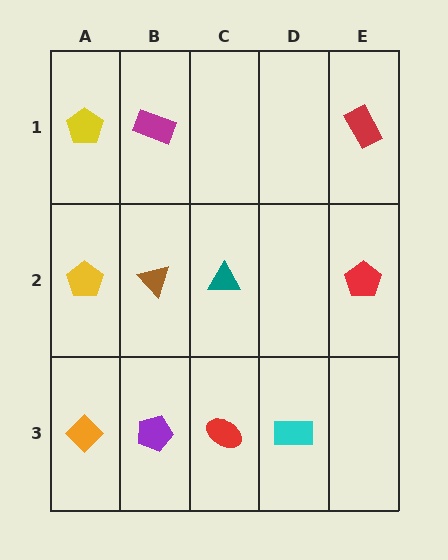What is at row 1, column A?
A yellow pentagon.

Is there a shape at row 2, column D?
No, that cell is empty.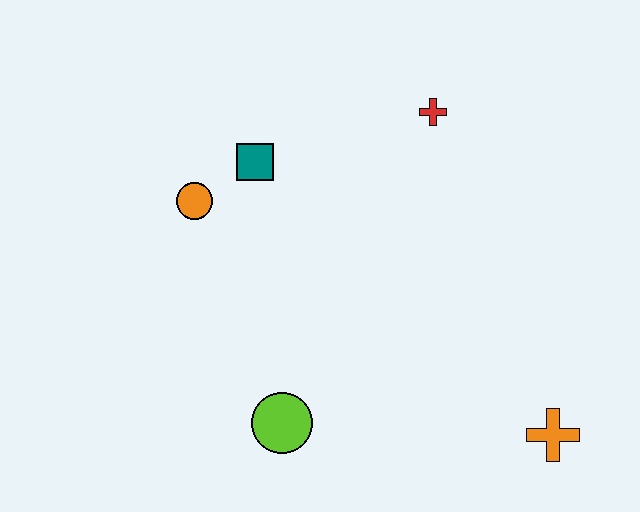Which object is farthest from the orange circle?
The orange cross is farthest from the orange circle.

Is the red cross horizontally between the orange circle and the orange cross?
Yes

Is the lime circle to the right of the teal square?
Yes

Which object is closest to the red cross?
The teal square is closest to the red cross.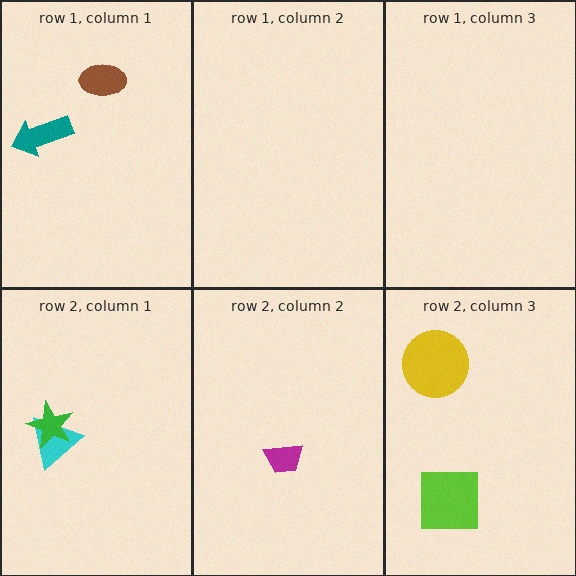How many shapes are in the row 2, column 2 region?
1.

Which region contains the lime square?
The row 2, column 3 region.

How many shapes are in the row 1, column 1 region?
2.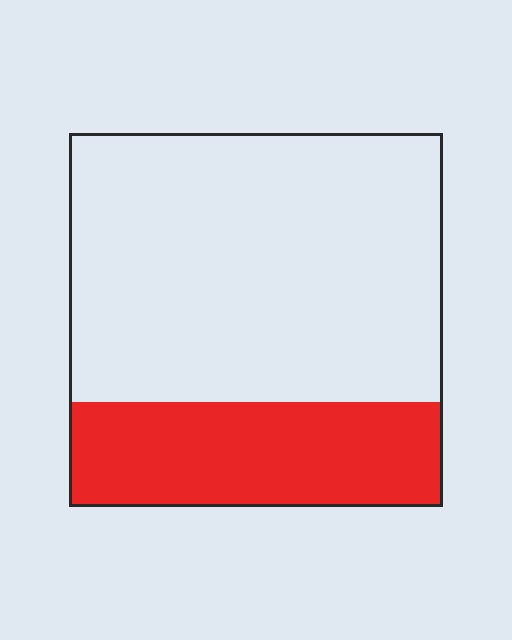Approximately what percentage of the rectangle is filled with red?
Approximately 30%.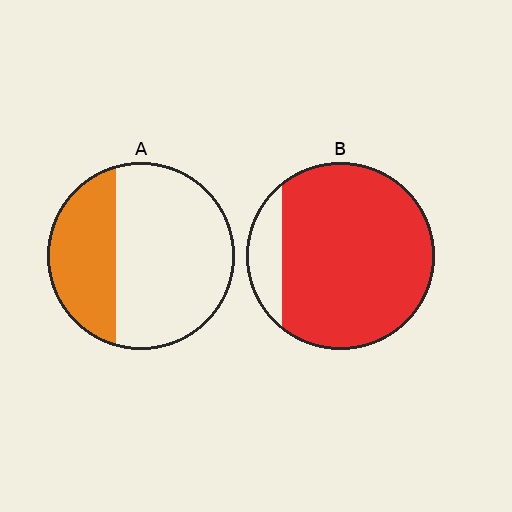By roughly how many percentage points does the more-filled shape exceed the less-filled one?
By roughly 55 percentage points (B over A).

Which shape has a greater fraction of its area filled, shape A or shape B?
Shape B.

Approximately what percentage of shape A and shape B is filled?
A is approximately 35% and B is approximately 85%.